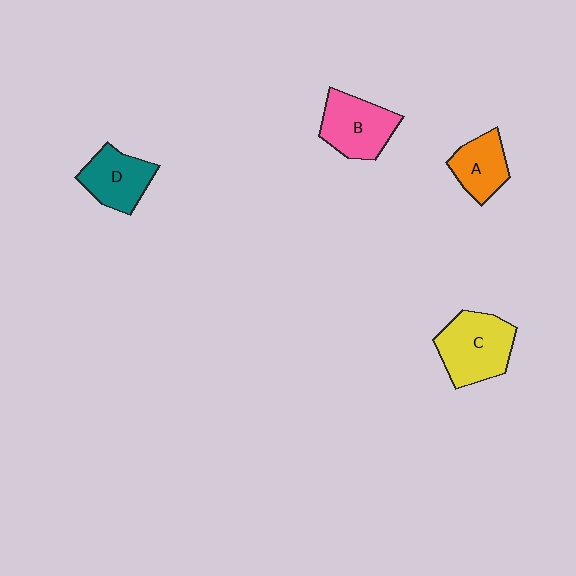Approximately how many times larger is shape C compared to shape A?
Approximately 1.5 times.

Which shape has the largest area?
Shape C (yellow).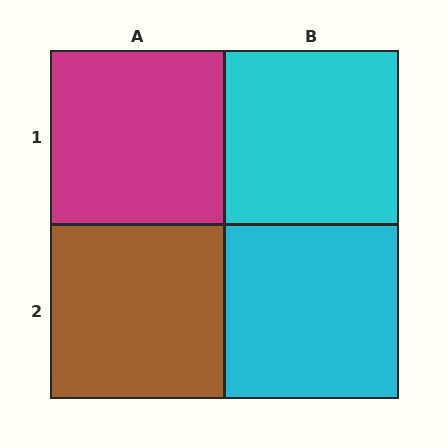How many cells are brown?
1 cell is brown.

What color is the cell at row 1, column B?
Cyan.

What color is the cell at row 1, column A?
Magenta.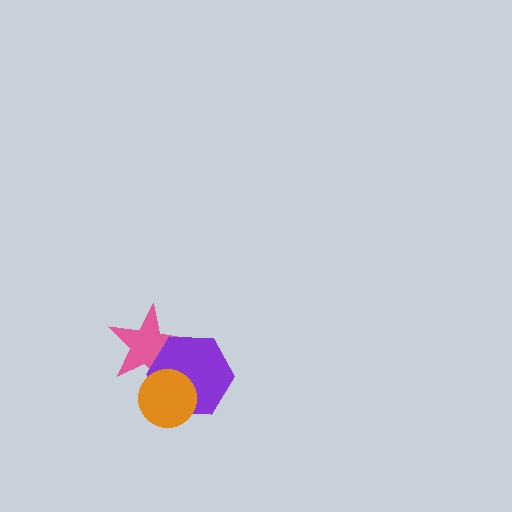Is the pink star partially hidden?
Yes, it is partially covered by another shape.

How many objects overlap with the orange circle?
2 objects overlap with the orange circle.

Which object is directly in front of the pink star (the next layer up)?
The purple hexagon is directly in front of the pink star.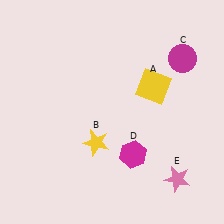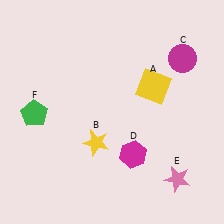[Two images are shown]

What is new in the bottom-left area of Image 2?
A green pentagon (F) was added in the bottom-left area of Image 2.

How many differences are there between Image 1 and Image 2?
There is 1 difference between the two images.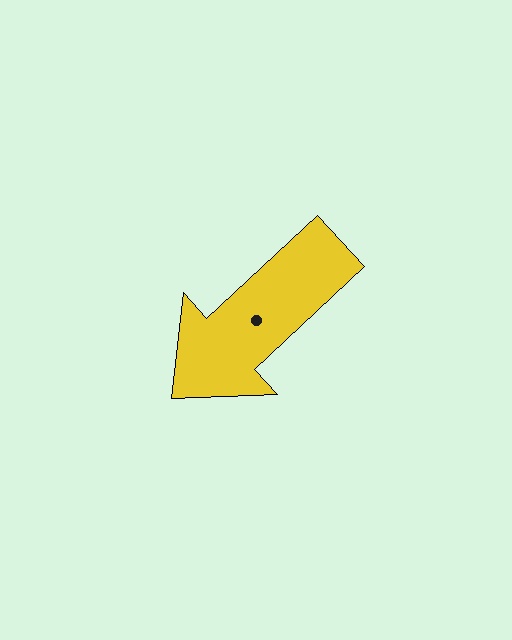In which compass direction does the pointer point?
Southwest.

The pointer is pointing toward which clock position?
Roughly 8 o'clock.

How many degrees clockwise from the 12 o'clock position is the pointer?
Approximately 227 degrees.